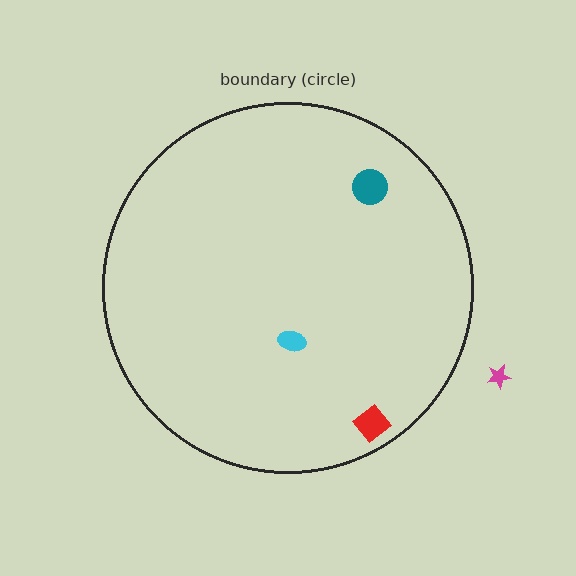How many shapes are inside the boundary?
3 inside, 1 outside.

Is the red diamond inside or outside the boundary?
Inside.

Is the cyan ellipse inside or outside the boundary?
Inside.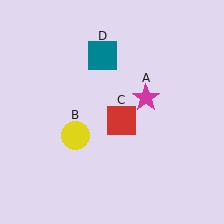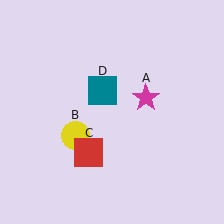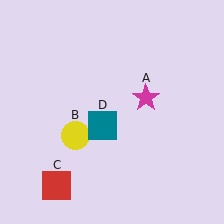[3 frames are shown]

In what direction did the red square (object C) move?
The red square (object C) moved down and to the left.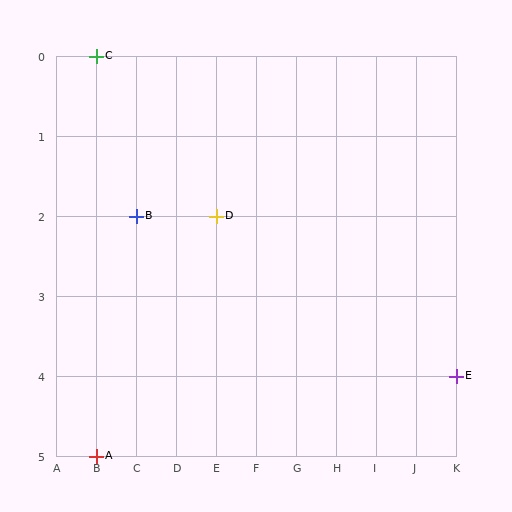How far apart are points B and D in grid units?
Points B and D are 2 columns apart.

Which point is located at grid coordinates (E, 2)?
Point D is at (E, 2).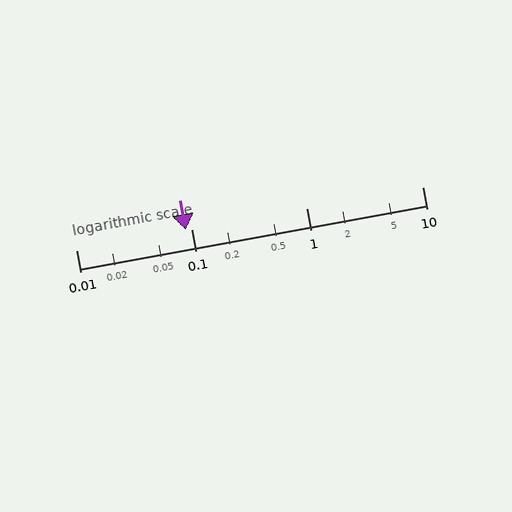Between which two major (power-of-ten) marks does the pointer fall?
The pointer is between 0.01 and 0.1.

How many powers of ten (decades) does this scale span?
The scale spans 3 decades, from 0.01 to 10.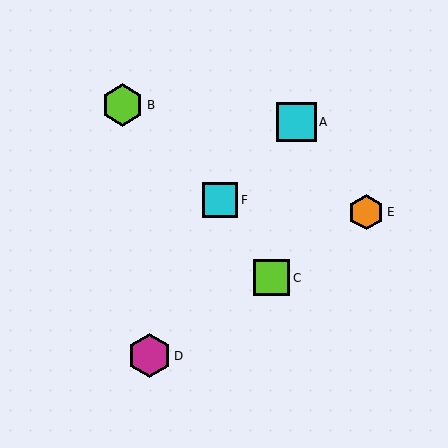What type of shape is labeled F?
Shape F is a cyan square.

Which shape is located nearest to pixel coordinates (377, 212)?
The orange hexagon (labeled E) at (366, 212) is nearest to that location.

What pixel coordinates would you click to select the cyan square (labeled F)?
Click at (220, 200) to select the cyan square F.